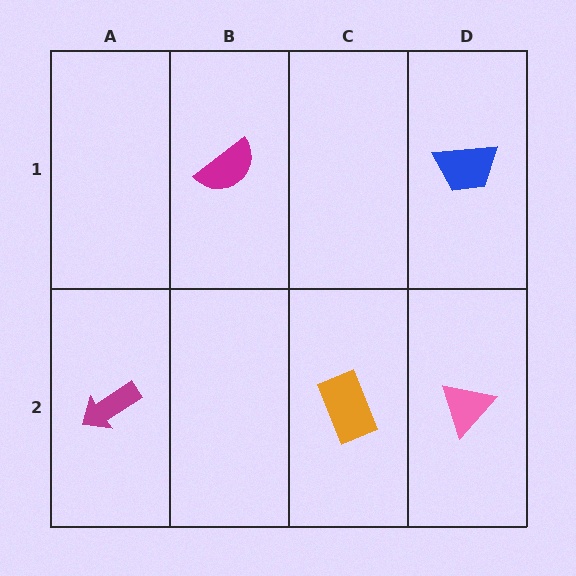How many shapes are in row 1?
2 shapes.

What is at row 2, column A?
A magenta arrow.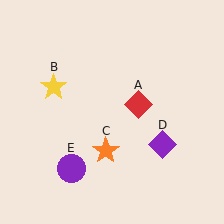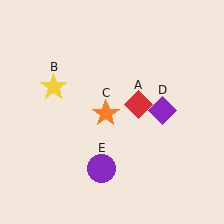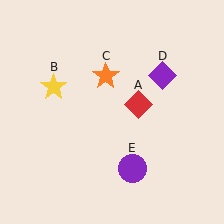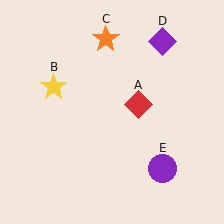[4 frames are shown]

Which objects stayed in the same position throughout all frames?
Red diamond (object A) and yellow star (object B) remained stationary.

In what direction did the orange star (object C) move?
The orange star (object C) moved up.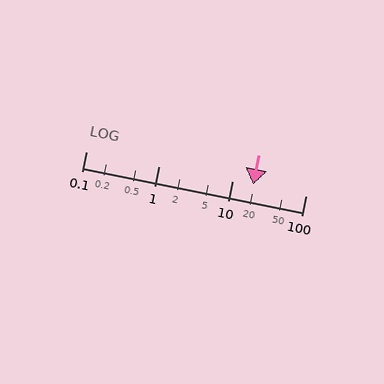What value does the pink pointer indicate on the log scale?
The pointer indicates approximately 19.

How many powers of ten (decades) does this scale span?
The scale spans 3 decades, from 0.1 to 100.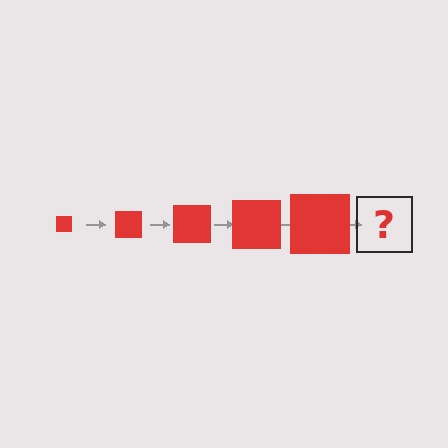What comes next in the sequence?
The next element should be a red square, larger than the previous one.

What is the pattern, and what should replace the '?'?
The pattern is that the square gets progressively larger each step. The '?' should be a red square, larger than the previous one.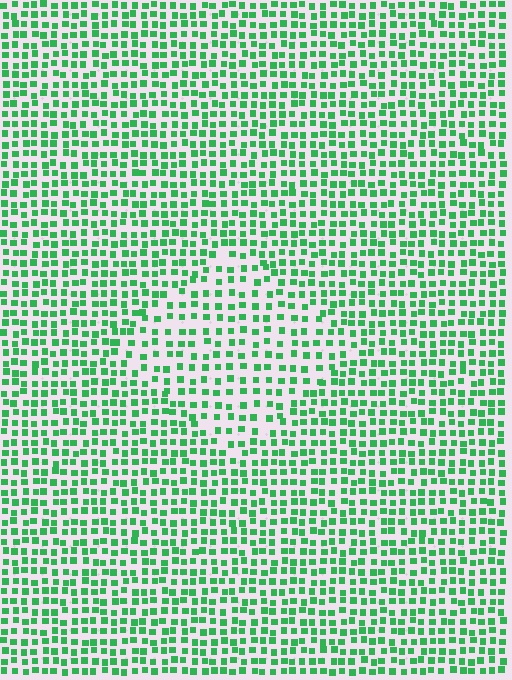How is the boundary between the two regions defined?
The boundary is defined by a change in element density (approximately 1.6x ratio). All elements are the same color, size, and shape.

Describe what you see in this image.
The image contains small green elements arranged at two different densities. A diamond-shaped region is visible where the elements are less densely packed than the surrounding area.